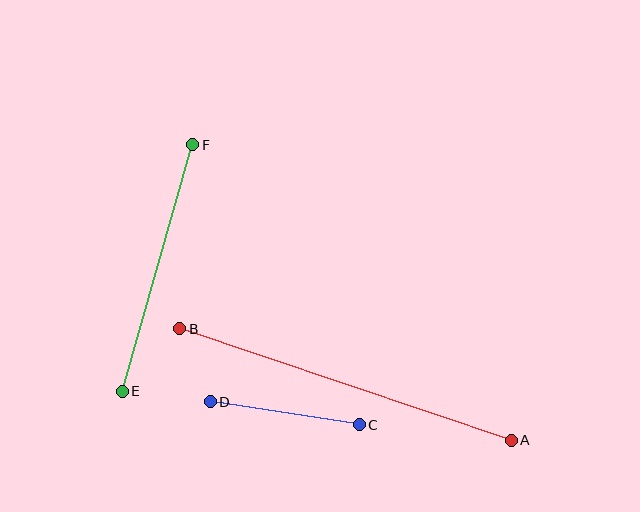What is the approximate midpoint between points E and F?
The midpoint is at approximately (157, 268) pixels.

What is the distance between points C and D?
The distance is approximately 151 pixels.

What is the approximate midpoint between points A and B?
The midpoint is at approximately (345, 385) pixels.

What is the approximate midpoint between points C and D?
The midpoint is at approximately (285, 413) pixels.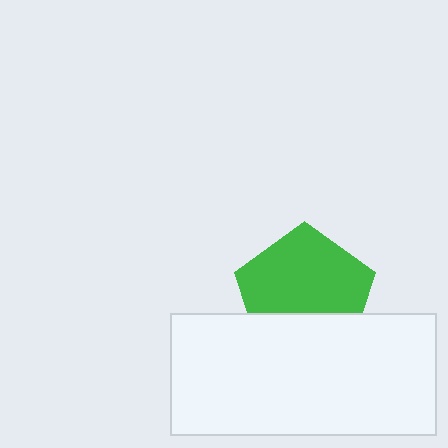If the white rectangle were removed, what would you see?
You would see the complete green pentagon.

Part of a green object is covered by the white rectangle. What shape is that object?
It is a pentagon.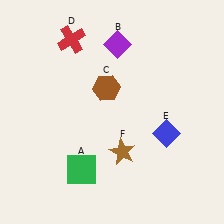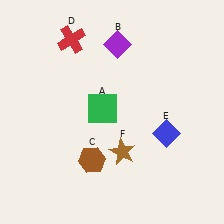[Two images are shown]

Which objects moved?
The objects that moved are: the green square (A), the brown hexagon (C).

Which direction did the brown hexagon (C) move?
The brown hexagon (C) moved down.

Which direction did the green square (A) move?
The green square (A) moved up.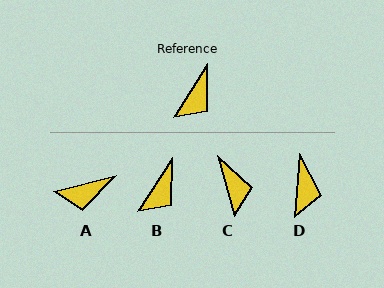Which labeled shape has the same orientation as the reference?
B.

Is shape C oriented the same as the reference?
No, it is off by about 48 degrees.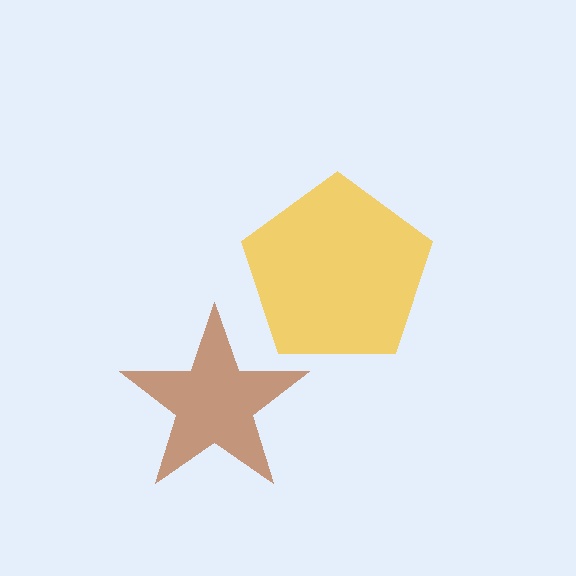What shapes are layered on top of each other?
The layered shapes are: a brown star, a yellow pentagon.